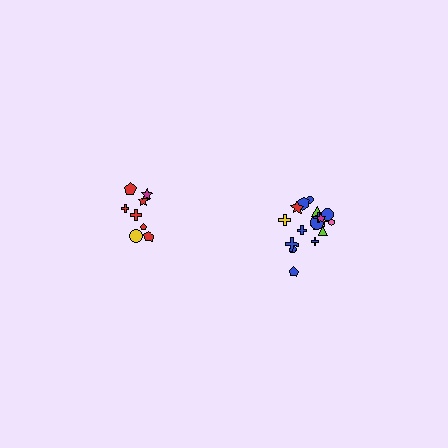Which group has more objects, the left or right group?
The right group.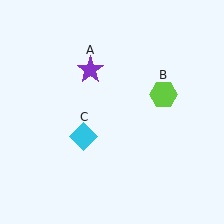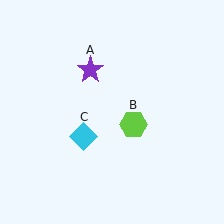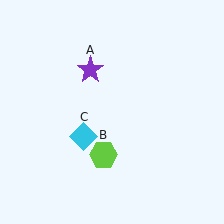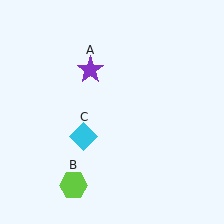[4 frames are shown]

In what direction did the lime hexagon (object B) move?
The lime hexagon (object B) moved down and to the left.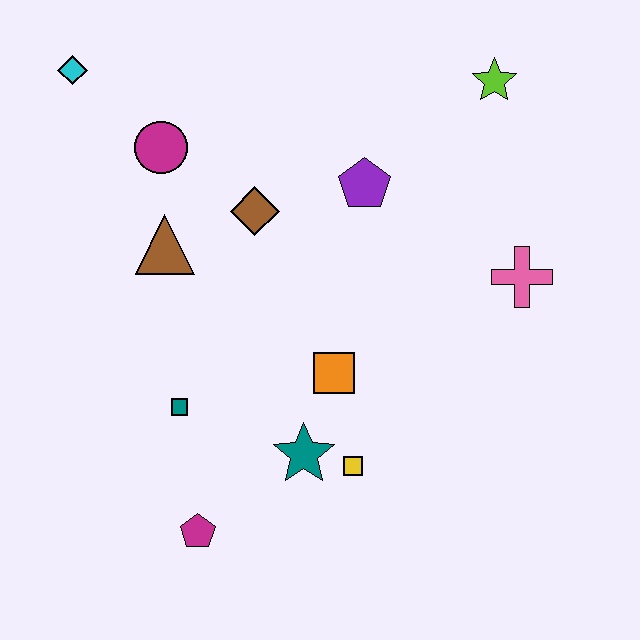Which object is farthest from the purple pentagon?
The magenta pentagon is farthest from the purple pentagon.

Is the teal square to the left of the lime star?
Yes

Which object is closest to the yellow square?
The teal star is closest to the yellow square.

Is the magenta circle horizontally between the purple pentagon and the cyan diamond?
Yes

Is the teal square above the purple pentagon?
No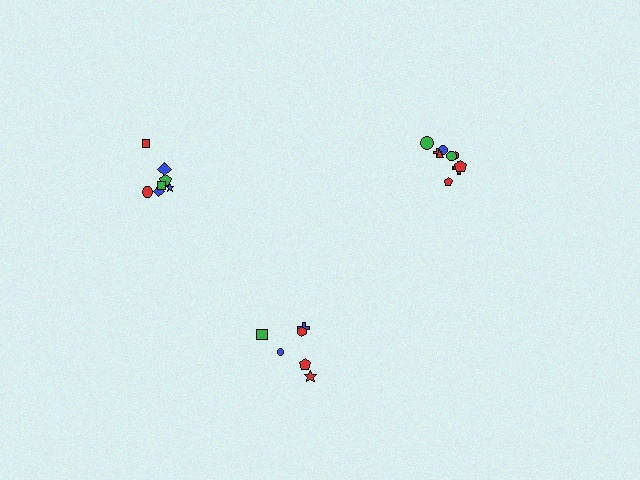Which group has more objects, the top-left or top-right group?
The top-right group.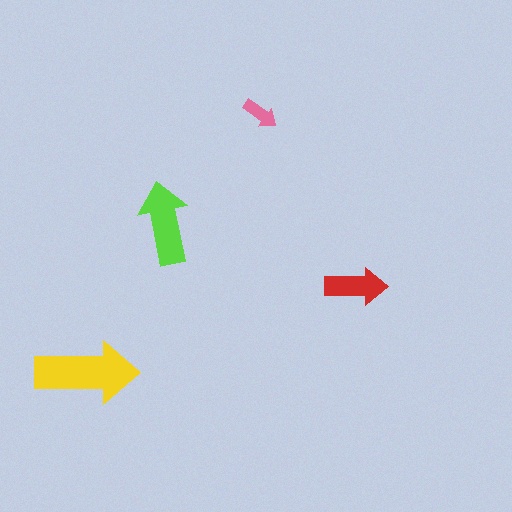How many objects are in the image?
There are 4 objects in the image.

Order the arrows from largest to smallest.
the yellow one, the lime one, the red one, the pink one.